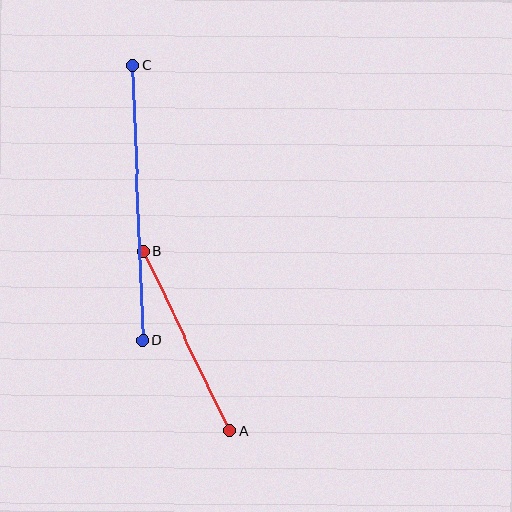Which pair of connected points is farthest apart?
Points C and D are farthest apart.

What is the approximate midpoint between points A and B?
The midpoint is at approximately (186, 341) pixels.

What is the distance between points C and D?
The distance is approximately 276 pixels.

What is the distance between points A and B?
The distance is approximately 199 pixels.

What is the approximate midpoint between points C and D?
The midpoint is at approximately (138, 203) pixels.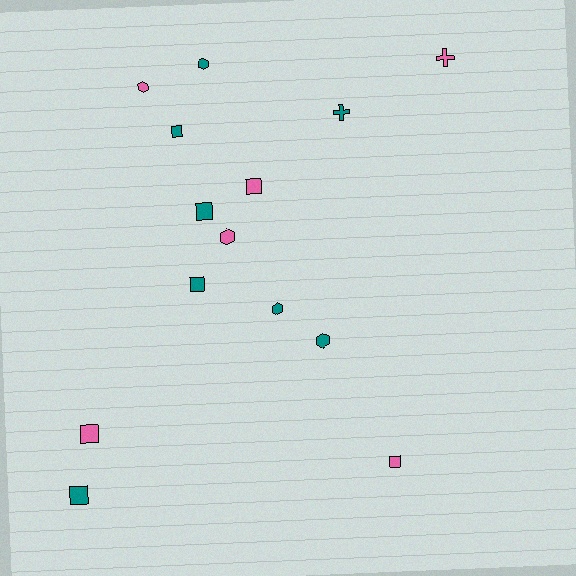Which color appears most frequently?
Teal, with 8 objects.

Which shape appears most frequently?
Square, with 7 objects.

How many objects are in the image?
There are 14 objects.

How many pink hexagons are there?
There are 2 pink hexagons.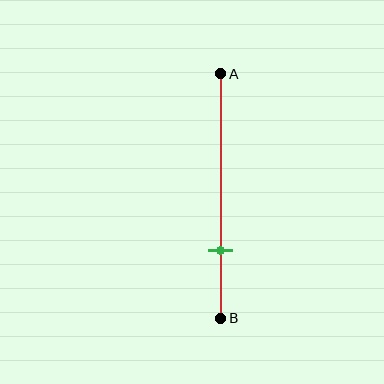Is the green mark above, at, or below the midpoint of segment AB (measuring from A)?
The green mark is below the midpoint of segment AB.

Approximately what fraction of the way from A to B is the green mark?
The green mark is approximately 70% of the way from A to B.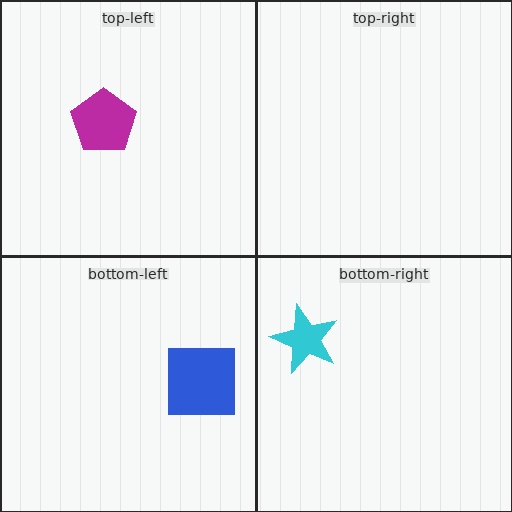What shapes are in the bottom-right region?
The cyan star.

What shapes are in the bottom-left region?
The blue square.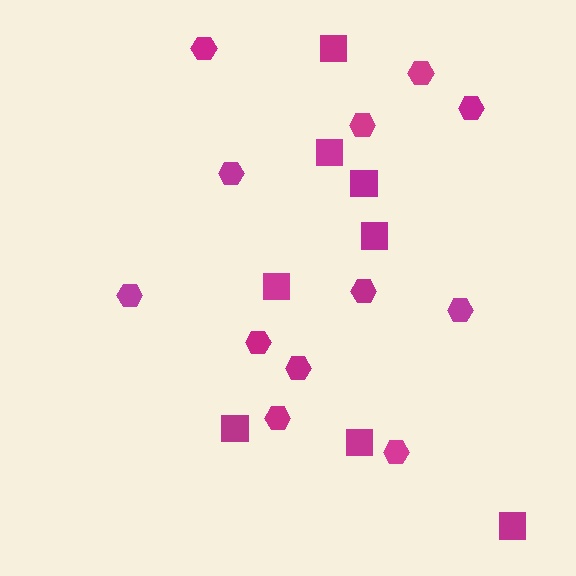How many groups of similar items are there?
There are 2 groups: one group of squares (8) and one group of hexagons (12).